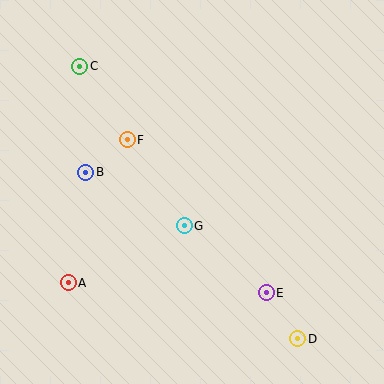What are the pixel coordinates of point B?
Point B is at (86, 172).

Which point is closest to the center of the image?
Point G at (184, 226) is closest to the center.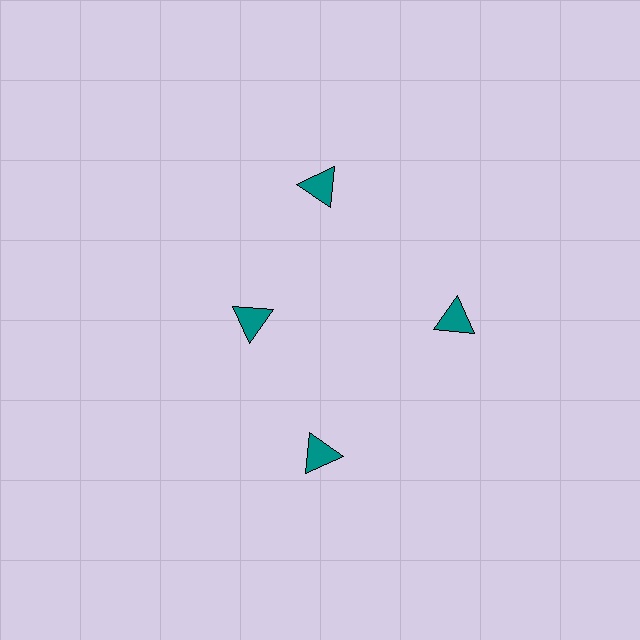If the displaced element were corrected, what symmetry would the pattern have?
It would have 4-fold rotational symmetry — the pattern would map onto itself every 90 degrees.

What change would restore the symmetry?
The symmetry would be restored by moving it outward, back onto the ring so that all 4 triangles sit at equal angles and equal distance from the center.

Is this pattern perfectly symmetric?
No. The 4 teal triangles are arranged in a ring, but one element near the 9 o'clock position is pulled inward toward the center, breaking the 4-fold rotational symmetry.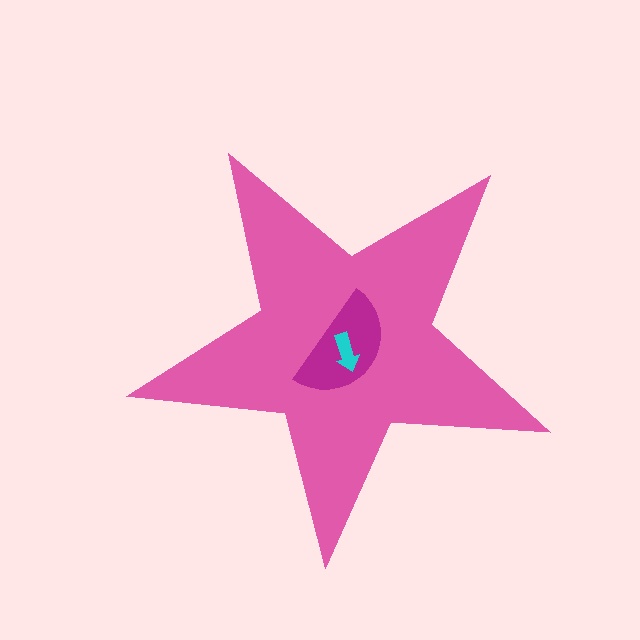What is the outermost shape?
The pink star.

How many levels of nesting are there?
3.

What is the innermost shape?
The cyan arrow.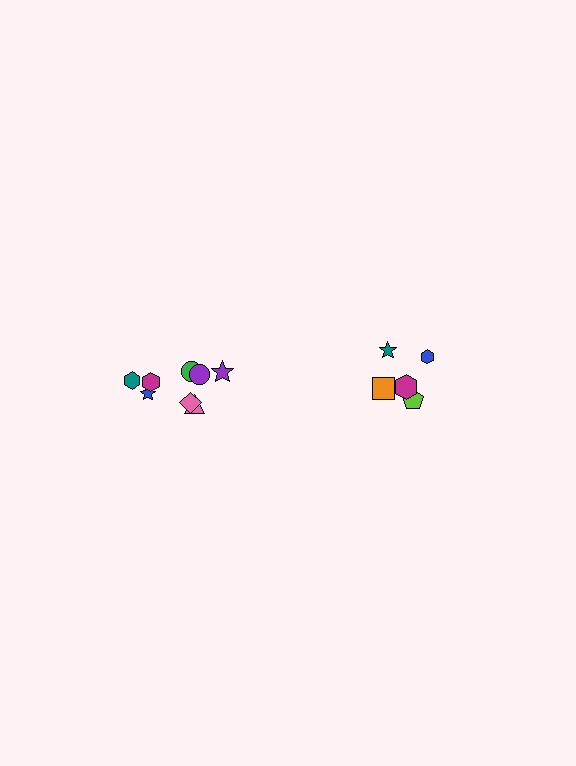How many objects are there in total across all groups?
There are 13 objects.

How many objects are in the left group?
There are 8 objects.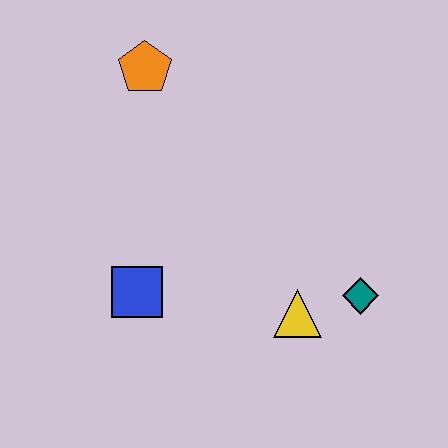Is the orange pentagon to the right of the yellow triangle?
No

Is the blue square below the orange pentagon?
Yes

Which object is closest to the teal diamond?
The yellow triangle is closest to the teal diamond.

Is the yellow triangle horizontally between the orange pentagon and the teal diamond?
Yes